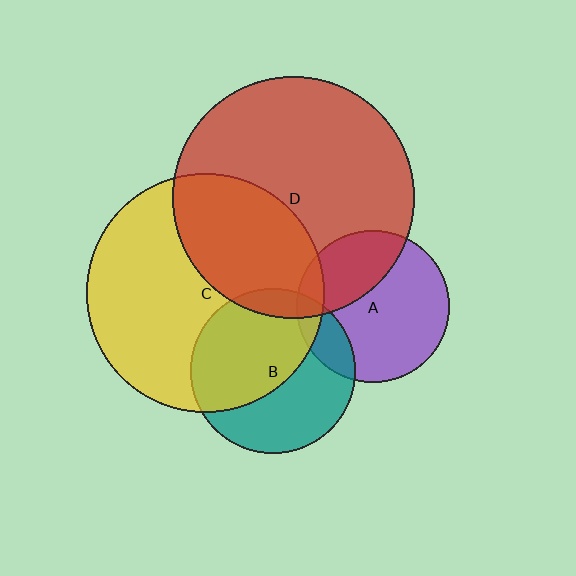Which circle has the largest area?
Circle D (red).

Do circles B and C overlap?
Yes.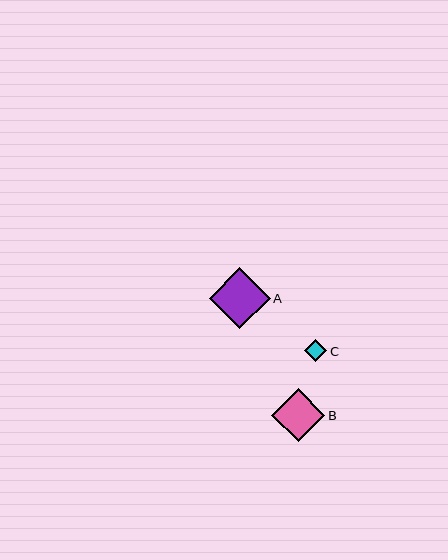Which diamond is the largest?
Diamond A is the largest with a size of approximately 61 pixels.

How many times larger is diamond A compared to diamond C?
Diamond A is approximately 2.8 times the size of diamond C.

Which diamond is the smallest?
Diamond C is the smallest with a size of approximately 22 pixels.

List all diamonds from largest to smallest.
From largest to smallest: A, B, C.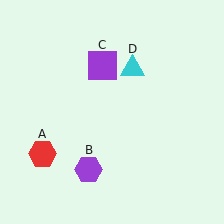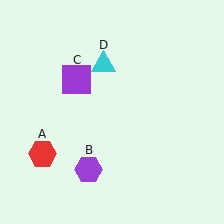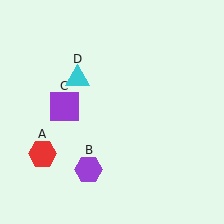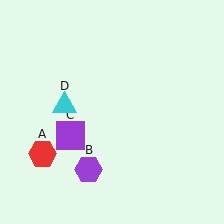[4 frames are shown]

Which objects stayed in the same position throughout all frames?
Red hexagon (object A) and purple hexagon (object B) remained stationary.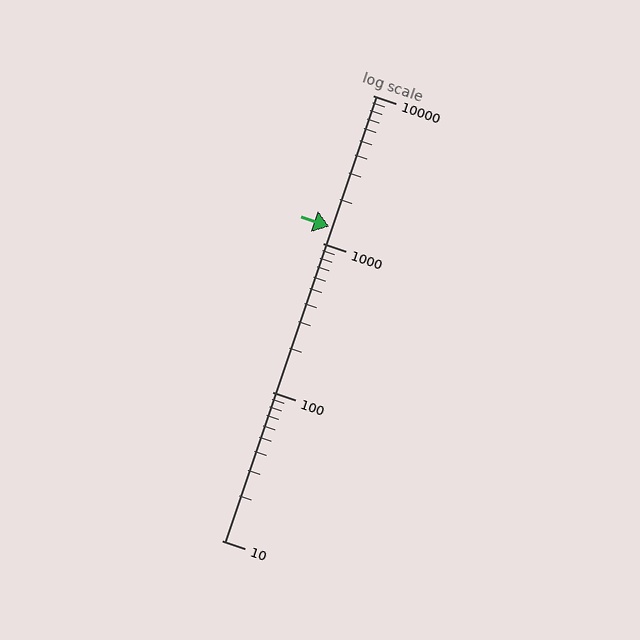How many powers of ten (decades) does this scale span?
The scale spans 3 decades, from 10 to 10000.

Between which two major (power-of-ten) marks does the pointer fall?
The pointer is between 1000 and 10000.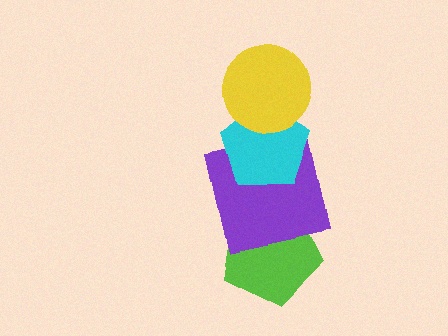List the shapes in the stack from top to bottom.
From top to bottom: the yellow circle, the cyan pentagon, the purple square, the lime pentagon.